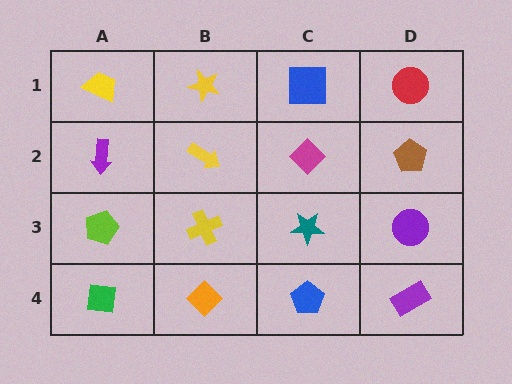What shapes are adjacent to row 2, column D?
A red circle (row 1, column D), a purple circle (row 3, column D), a magenta diamond (row 2, column C).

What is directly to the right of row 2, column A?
A yellow arrow.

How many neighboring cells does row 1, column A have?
2.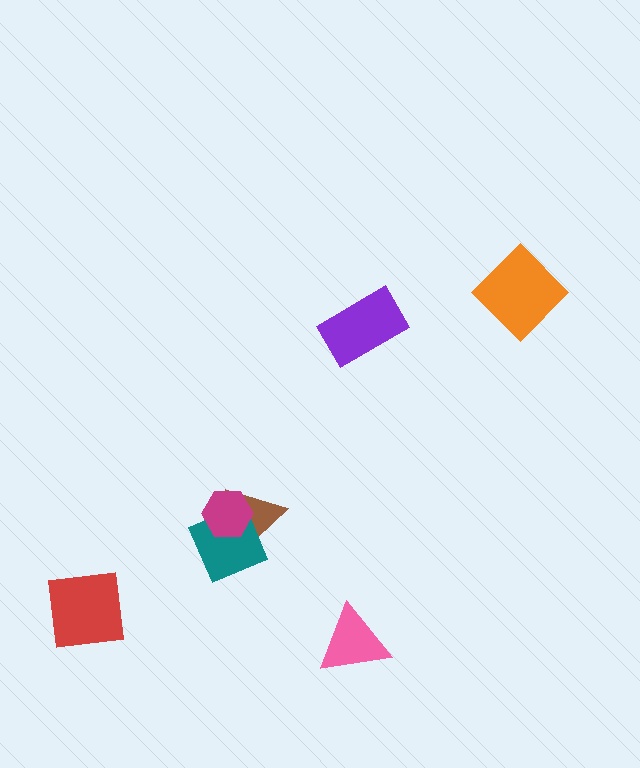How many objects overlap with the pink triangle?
0 objects overlap with the pink triangle.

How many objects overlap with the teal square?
2 objects overlap with the teal square.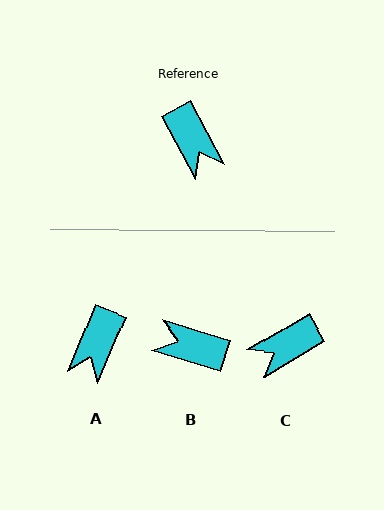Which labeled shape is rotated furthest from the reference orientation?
B, about 135 degrees away.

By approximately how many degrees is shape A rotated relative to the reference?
Approximately 51 degrees clockwise.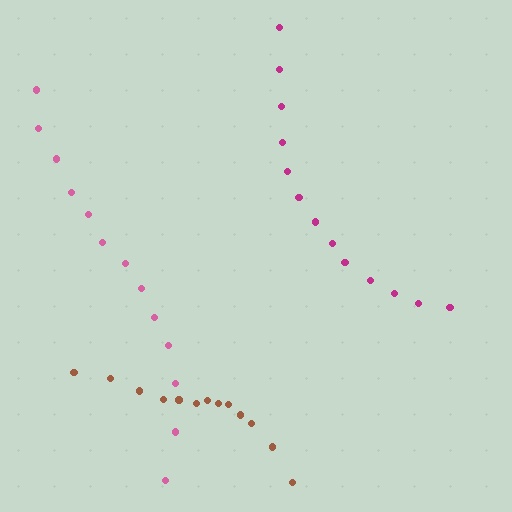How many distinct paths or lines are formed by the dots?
There are 3 distinct paths.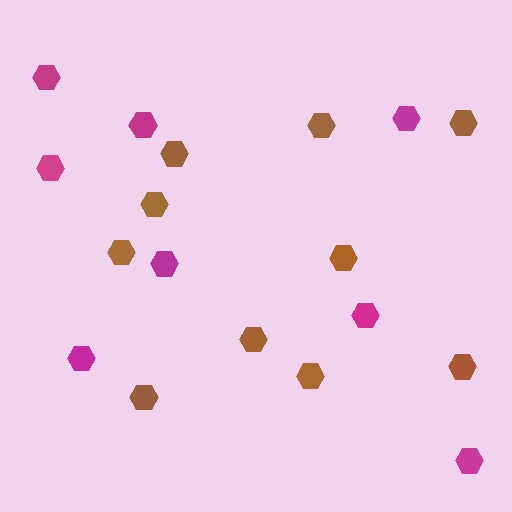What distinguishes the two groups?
There are 2 groups: one group of brown hexagons (10) and one group of magenta hexagons (8).